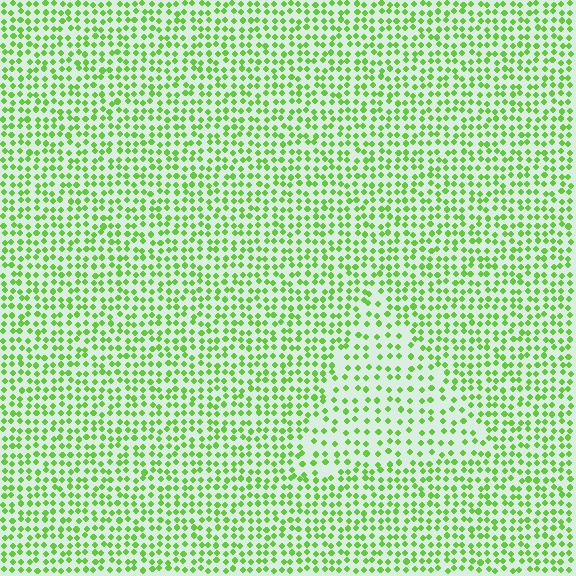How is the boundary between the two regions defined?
The boundary is defined by a change in element density (approximately 1.7x ratio). All elements are the same color, size, and shape.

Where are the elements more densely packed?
The elements are more densely packed outside the triangle boundary.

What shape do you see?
I see a triangle.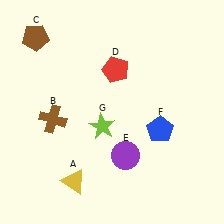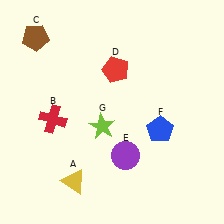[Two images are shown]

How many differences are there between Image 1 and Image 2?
There is 1 difference between the two images.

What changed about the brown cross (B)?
In Image 1, B is brown. In Image 2, it changed to red.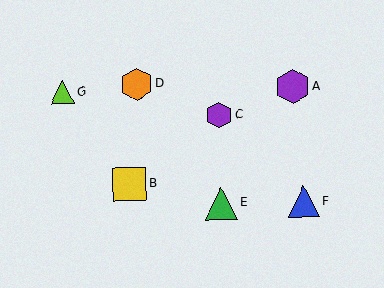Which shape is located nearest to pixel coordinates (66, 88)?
The lime triangle (labeled G) at (62, 92) is nearest to that location.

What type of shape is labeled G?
Shape G is a lime triangle.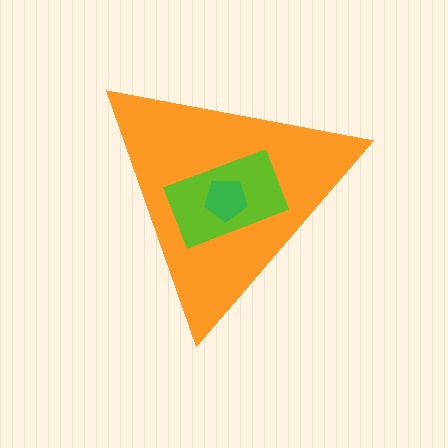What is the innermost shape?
The green pentagon.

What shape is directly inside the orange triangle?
The lime rectangle.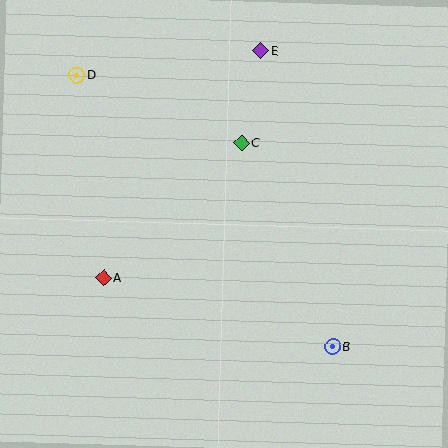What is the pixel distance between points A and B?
The distance between A and B is 239 pixels.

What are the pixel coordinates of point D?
Point D is at (77, 75).